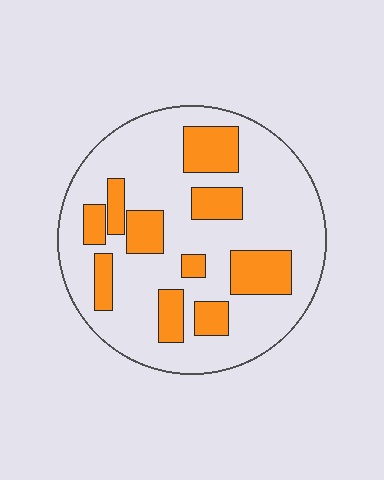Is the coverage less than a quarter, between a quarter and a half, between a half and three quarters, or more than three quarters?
Between a quarter and a half.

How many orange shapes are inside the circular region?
10.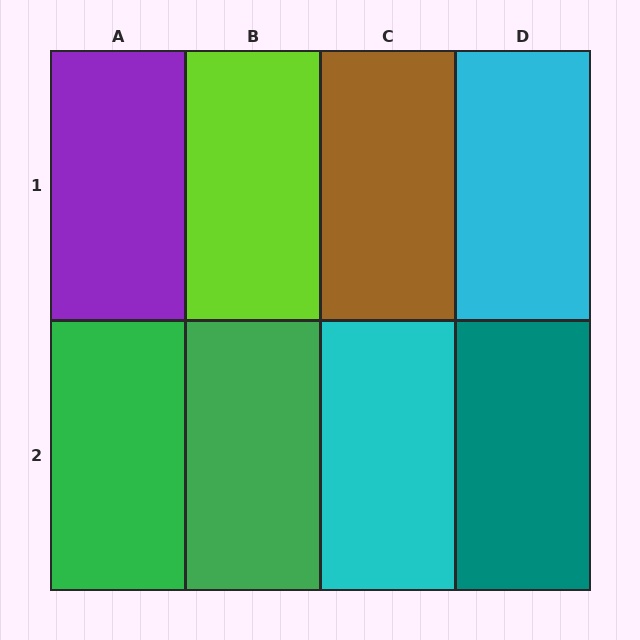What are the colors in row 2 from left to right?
Green, green, cyan, teal.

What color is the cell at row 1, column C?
Brown.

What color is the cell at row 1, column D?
Cyan.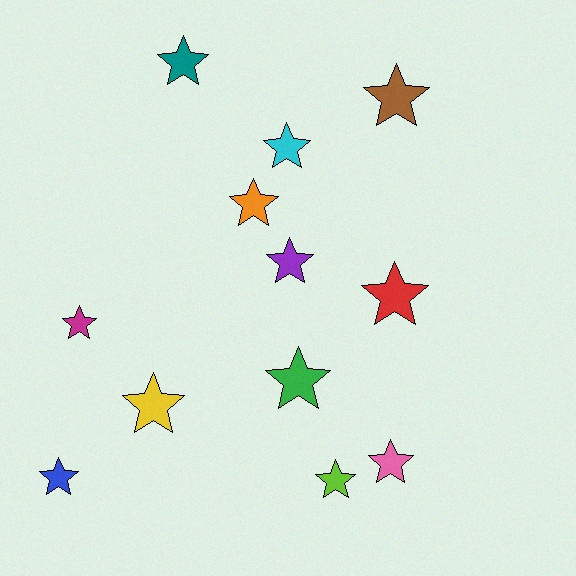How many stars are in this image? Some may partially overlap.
There are 12 stars.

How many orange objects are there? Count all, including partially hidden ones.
There is 1 orange object.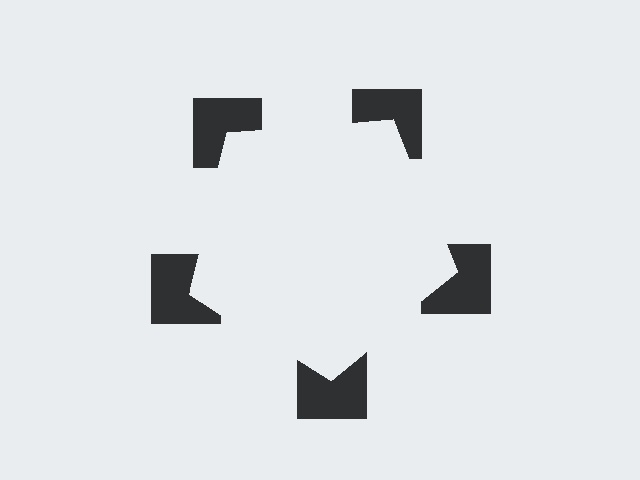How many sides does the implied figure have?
5 sides.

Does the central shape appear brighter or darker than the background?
It typically appears slightly brighter than the background, even though no actual brightness change is drawn.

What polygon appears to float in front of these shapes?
An illusory pentagon — its edges are inferred from the aligned wedge cuts in the notched squares, not physically drawn.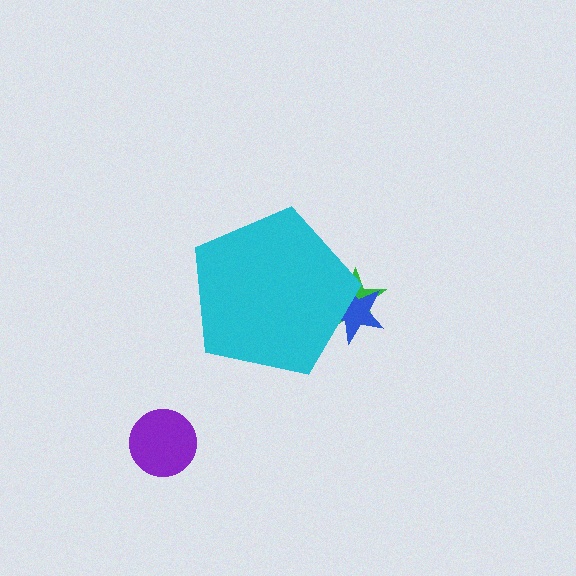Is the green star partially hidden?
Yes, the green star is partially hidden behind the cyan pentagon.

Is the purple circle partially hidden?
No, the purple circle is fully visible.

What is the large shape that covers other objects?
A cyan pentagon.